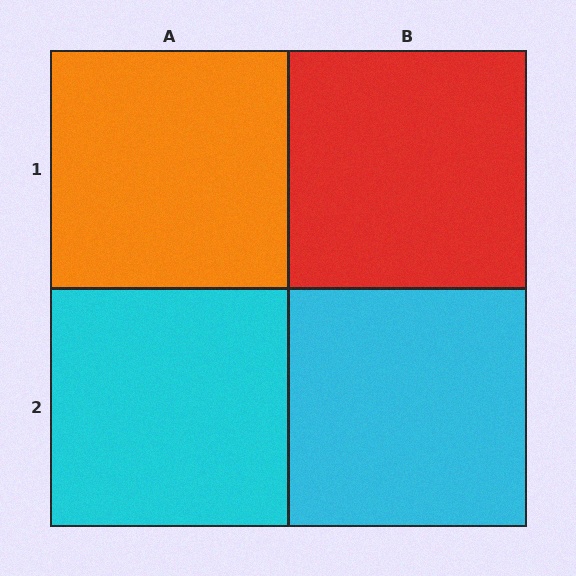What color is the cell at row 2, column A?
Cyan.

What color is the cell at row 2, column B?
Cyan.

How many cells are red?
1 cell is red.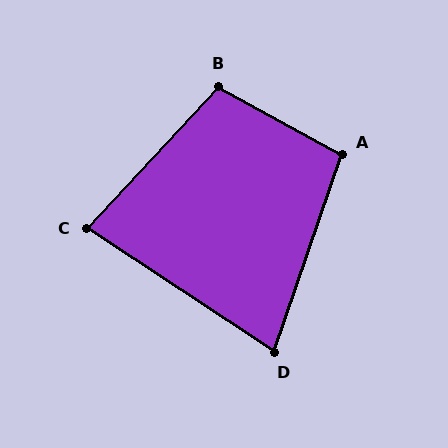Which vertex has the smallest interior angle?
D, at approximately 76 degrees.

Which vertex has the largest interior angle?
B, at approximately 104 degrees.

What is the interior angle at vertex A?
Approximately 100 degrees (obtuse).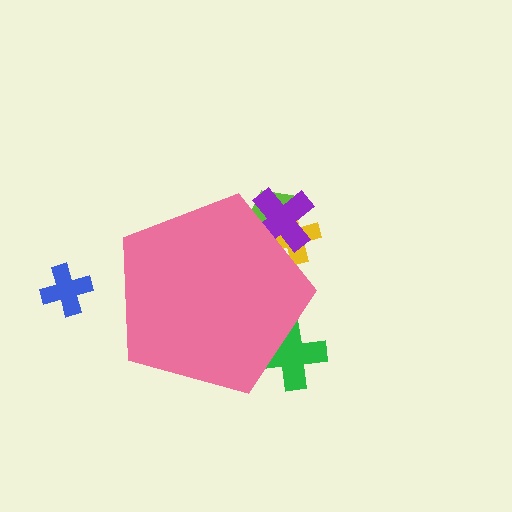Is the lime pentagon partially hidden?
Yes, the lime pentagon is partially hidden behind the pink pentagon.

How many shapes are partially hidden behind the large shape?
4 shapes are partially hidden.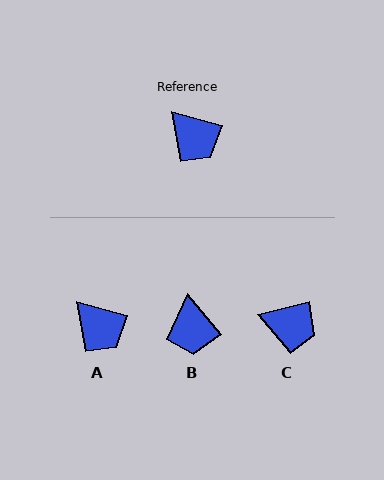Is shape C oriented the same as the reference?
No, it is off by about 29 degrees.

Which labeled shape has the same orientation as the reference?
A.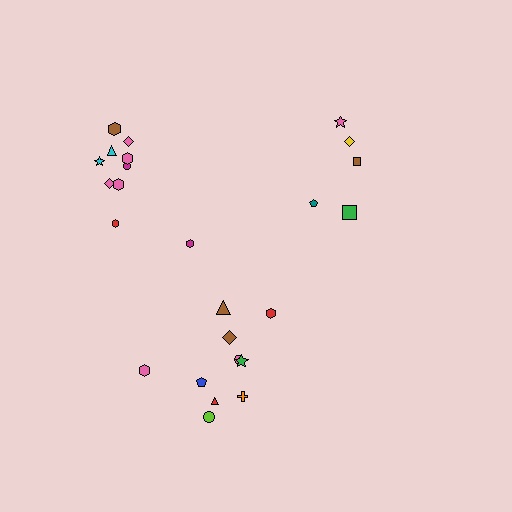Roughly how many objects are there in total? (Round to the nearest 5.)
Roughly 25 objects in total.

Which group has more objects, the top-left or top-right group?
The top-left group.